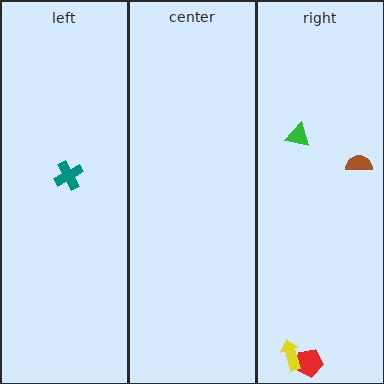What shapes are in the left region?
The teal cross.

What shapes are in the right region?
The brown semicircle, the green triangle, the red pentagon, the yellow arrow.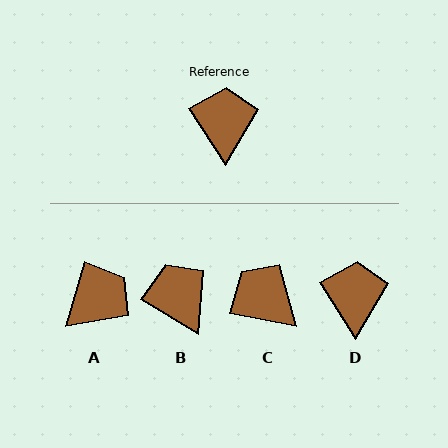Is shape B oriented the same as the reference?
No, it is off by about 26 degrees.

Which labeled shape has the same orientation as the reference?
D.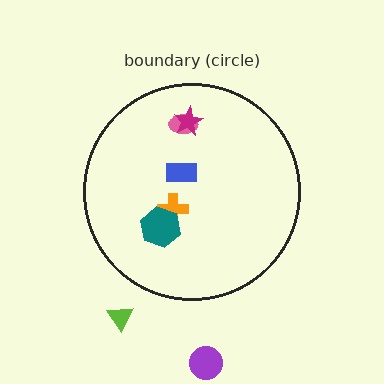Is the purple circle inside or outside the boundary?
Outside.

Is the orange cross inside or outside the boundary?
Inside.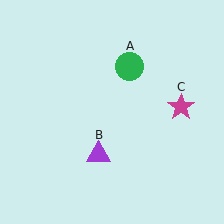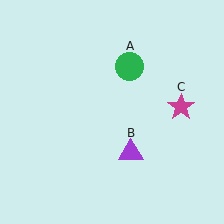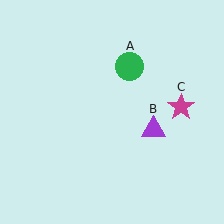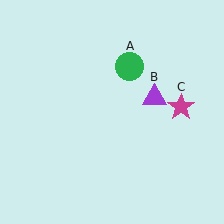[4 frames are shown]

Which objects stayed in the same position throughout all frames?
Green circle (object A) and magenta star (object C) remained stationary.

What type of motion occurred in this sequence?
The purple triangle (object B) rotated counterclockwise around the center of the scene.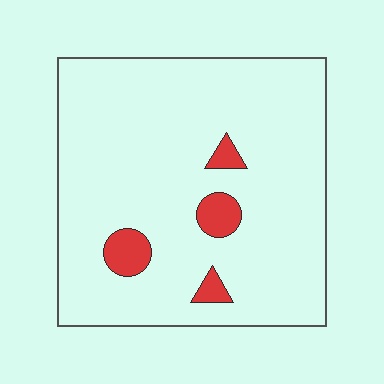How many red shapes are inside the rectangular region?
4.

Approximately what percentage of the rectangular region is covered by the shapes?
Approximately 5%.